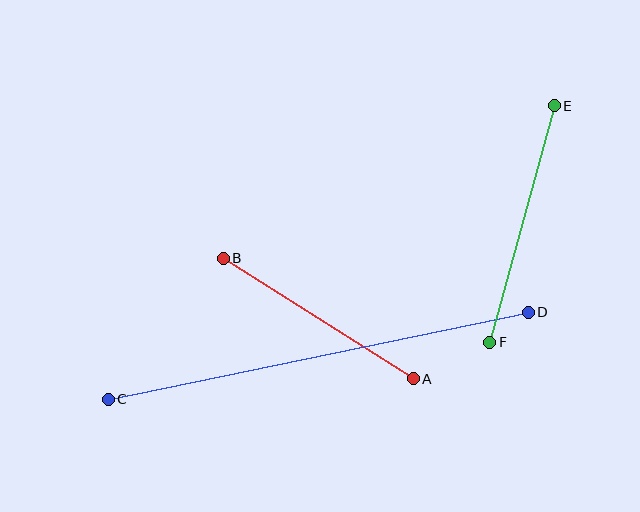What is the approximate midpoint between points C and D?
The midpoint is at approximately (318, 356) pixels.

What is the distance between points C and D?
The distance is approximately 429 pixels.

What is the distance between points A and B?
The distance is approximately 225 pixels.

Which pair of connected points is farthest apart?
Points C and D are farthest apart.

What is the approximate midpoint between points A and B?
The midpoint is at approximately (318, 318) pixels.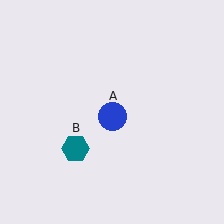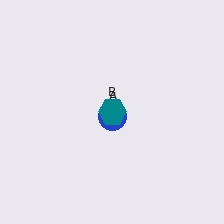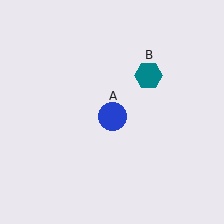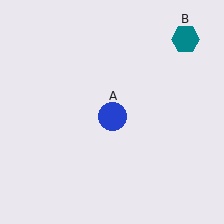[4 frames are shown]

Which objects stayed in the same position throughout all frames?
Blue circle (object A) remained stationary.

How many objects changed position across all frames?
1 object changed position: teal hexagon (object B).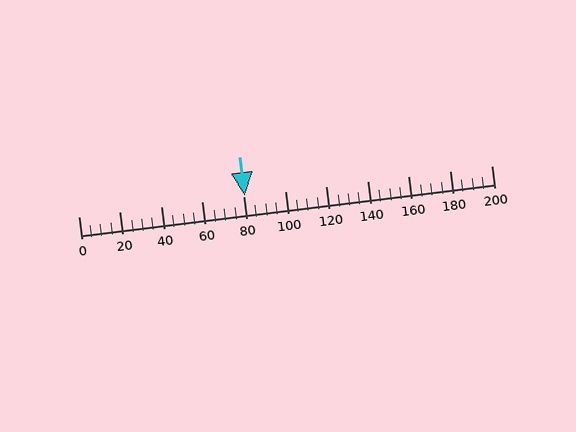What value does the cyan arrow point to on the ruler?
The cyan arrow points to approximately 80.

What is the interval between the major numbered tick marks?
The major tick marks are spaced 20 units apart.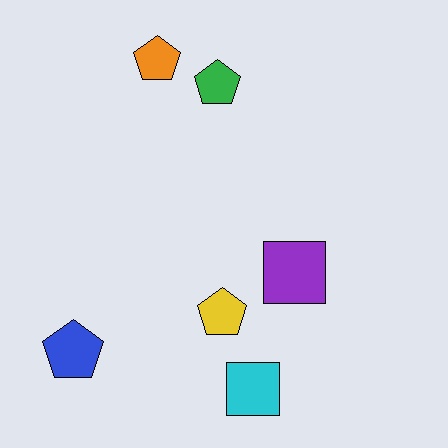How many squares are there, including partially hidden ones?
There are 2 squares.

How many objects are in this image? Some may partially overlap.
There are 6 objects.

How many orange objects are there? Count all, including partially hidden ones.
There is 1 orange object.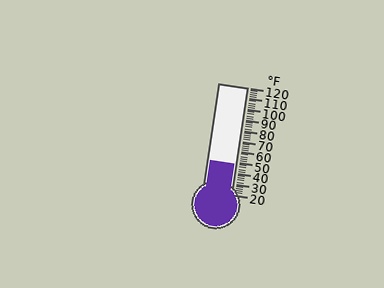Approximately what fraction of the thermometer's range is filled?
The thermometer is filled to approximately 30% of its range.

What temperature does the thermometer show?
The thermometer shows approximately 48°F.